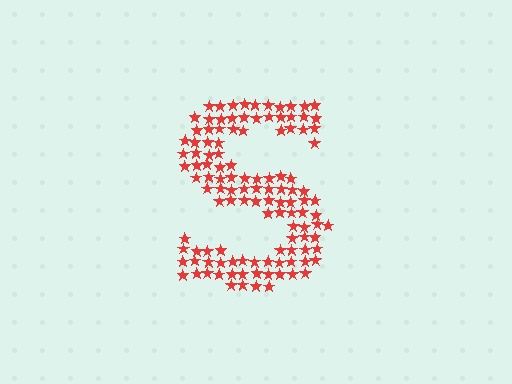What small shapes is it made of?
It is made of small stars.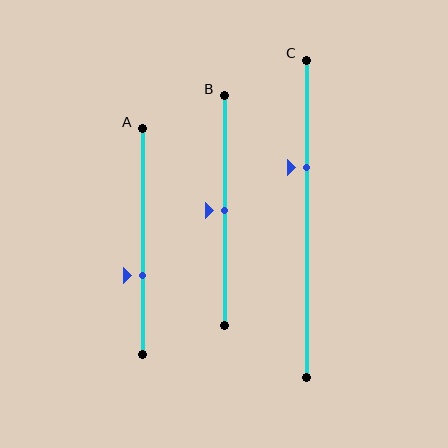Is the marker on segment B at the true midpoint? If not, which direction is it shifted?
Yes, the marker on segment B is at the true midpoint.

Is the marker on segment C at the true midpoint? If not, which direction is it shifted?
No, the marker on segment C is shifted upward by about 16% of the segment length.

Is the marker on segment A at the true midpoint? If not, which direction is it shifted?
No, the marker on segment A is shifted downward by about 15% of the segment length.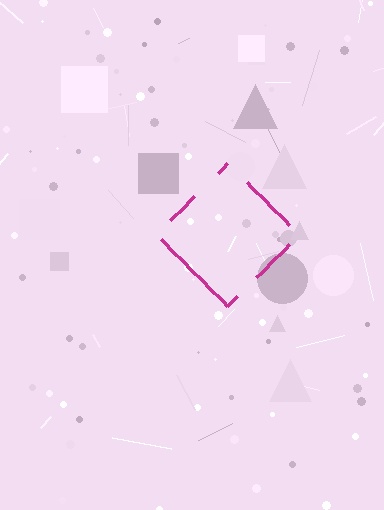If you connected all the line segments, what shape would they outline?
They would outline a diamond.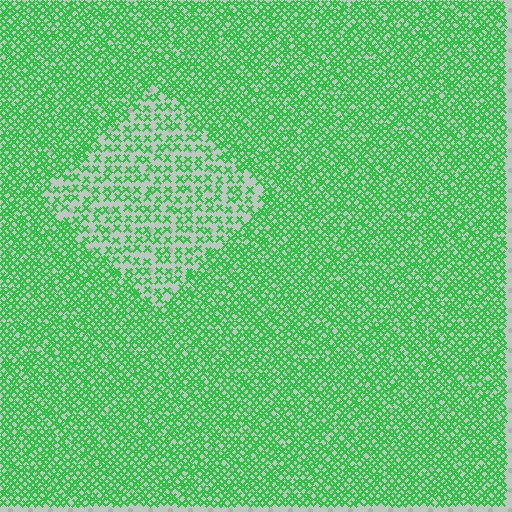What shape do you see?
I see a diamond.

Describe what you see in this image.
The image contains small green elements arranged at two different densities. A diamond-shaped region is visible where the elements are less densely packed than the surrounding area.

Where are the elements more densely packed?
The elements are more densely packed outside the diamond boundary.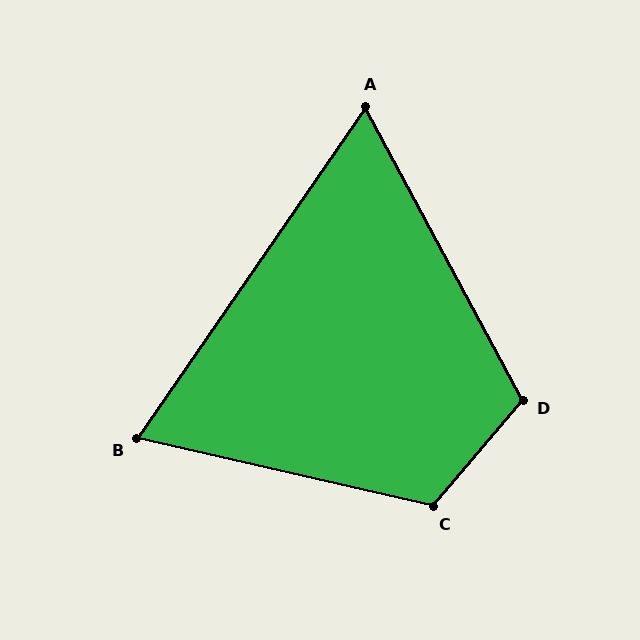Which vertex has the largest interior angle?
C, at approximately 117 degrees.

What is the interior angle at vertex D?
Approximately 112 degrees (obtuse).